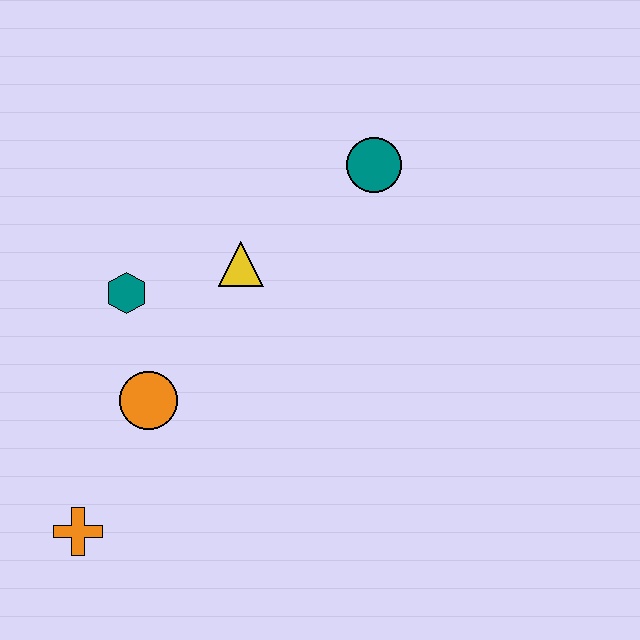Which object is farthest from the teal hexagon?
The teal circle is farthest from the teal hexagon.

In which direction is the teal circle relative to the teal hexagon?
The teal circle is to the right of the teal hexagon.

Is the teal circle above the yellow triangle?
Yes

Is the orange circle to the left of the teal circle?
Yes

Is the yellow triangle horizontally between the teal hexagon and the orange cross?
No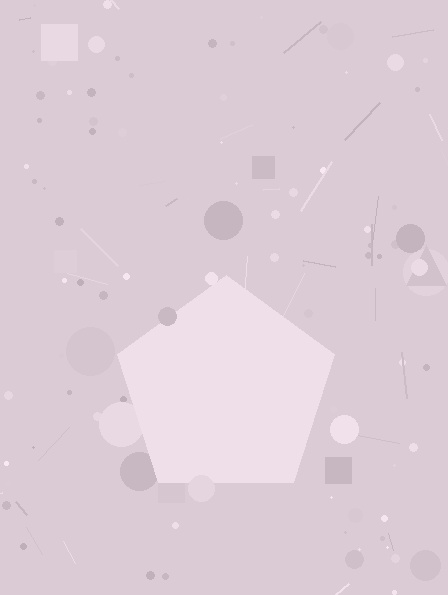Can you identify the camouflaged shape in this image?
The camouflaged shape is a pentagon.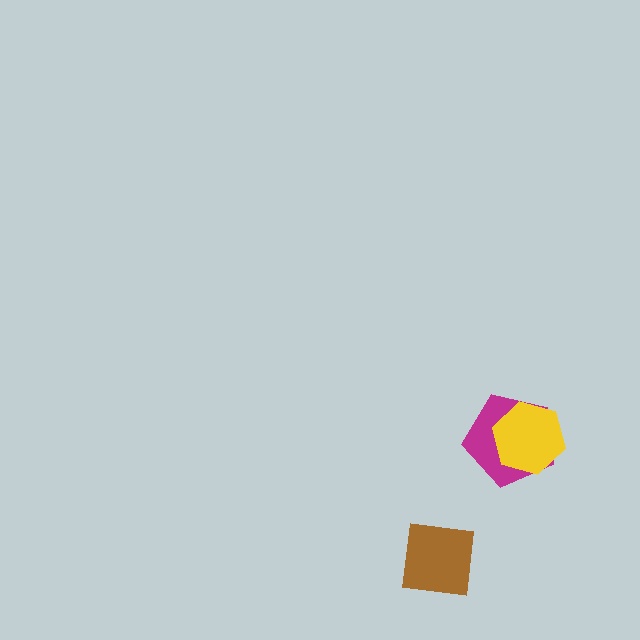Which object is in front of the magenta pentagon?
The yellow hexagon is in front of the magenta pentagon.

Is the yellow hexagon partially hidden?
No, no other shape covers it.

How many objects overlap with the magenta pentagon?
1 object overlaps with the magenta pentagon.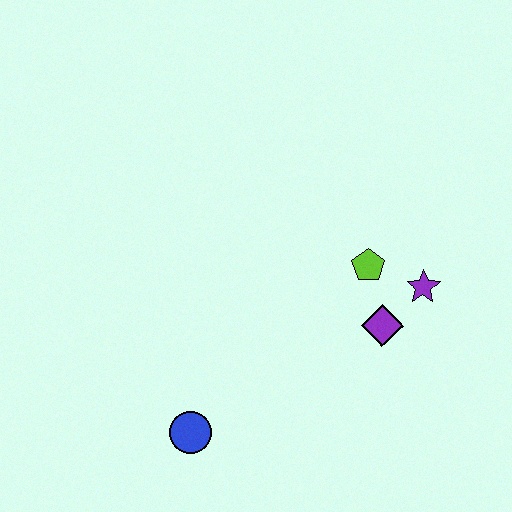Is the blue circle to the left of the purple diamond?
Yes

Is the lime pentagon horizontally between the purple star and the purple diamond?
No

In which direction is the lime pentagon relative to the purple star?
The lime pentagon is to the left of the purple star.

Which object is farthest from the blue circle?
The purple star is farthest from the blue circle.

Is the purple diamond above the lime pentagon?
No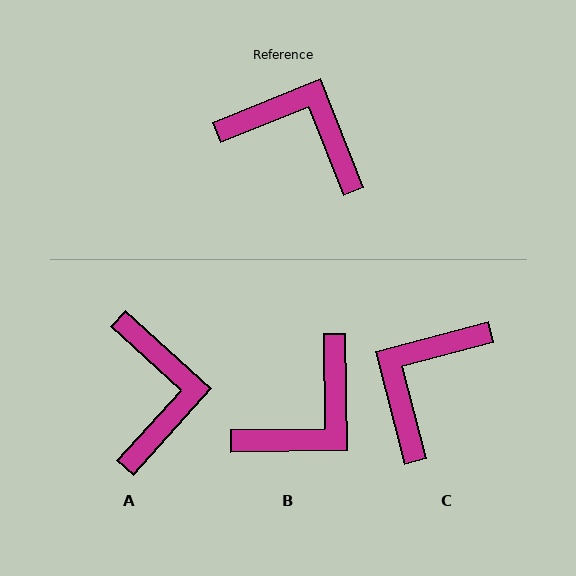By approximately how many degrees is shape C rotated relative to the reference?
Approximately 83 degrees counter-clockwise.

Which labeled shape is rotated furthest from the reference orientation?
B, about 111 degrees away.